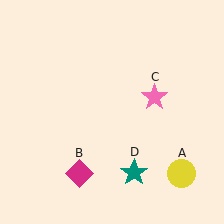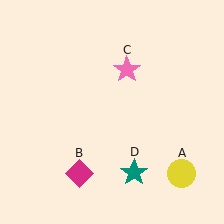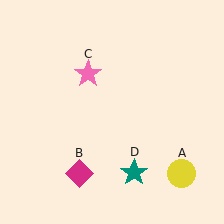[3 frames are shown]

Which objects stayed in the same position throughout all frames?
Yellow circle (object A) and magenta diamond (object B) and teal star (object D) remained stationary.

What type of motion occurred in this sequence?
The pink star (object C) rotated counterclockwise around the center of the scene.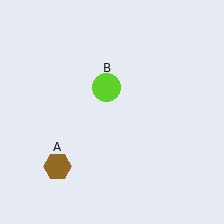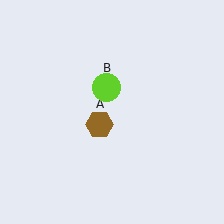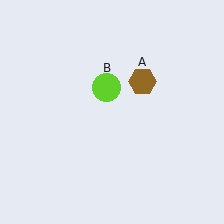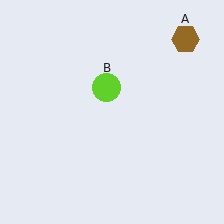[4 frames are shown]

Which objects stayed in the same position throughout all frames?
Lime circle (object B) remained stationary.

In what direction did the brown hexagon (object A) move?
The brown hexagon (object A) moved up and to the right.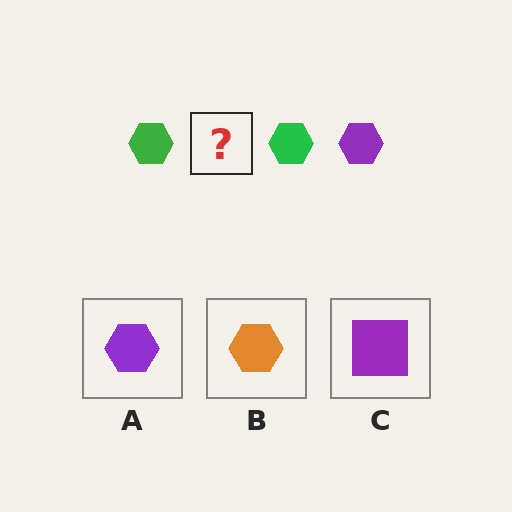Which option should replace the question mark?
Option A.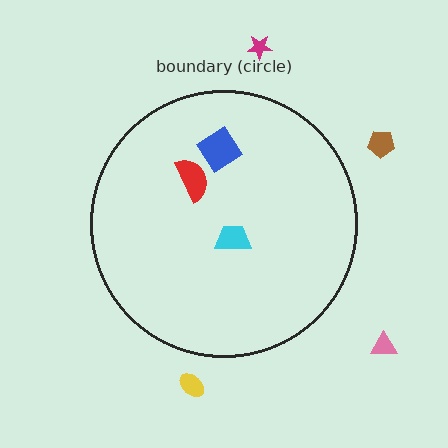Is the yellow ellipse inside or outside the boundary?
Outside.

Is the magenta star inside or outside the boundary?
Outside.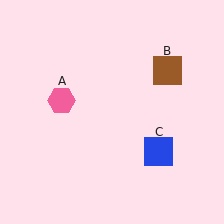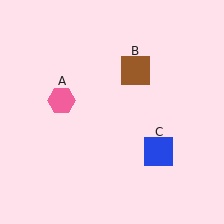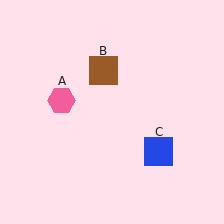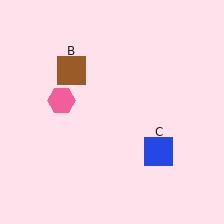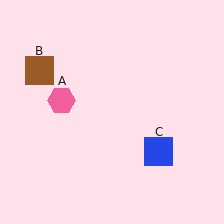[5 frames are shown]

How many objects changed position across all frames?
1 object changed position: brown square (object B).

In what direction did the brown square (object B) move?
The brown square (object B) moved left.